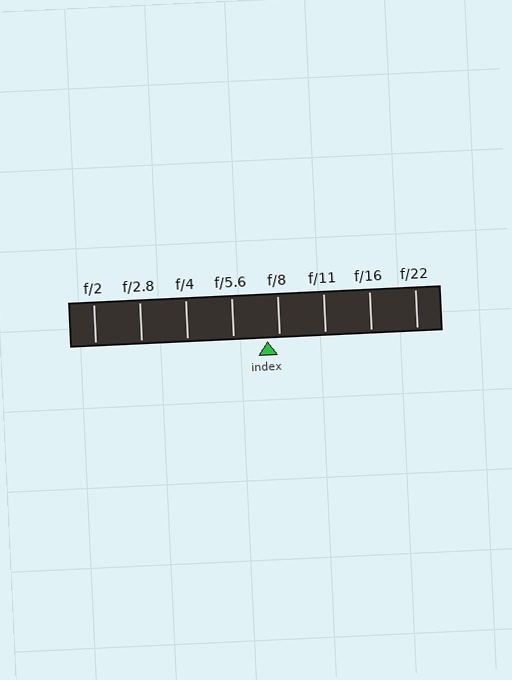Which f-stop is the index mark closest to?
The index mark is closest to f/8.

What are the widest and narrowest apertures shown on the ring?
The widest aperture shown is f/2 and the narrowest is f/22.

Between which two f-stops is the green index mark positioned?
The index mark is between f/5.6 and f/8.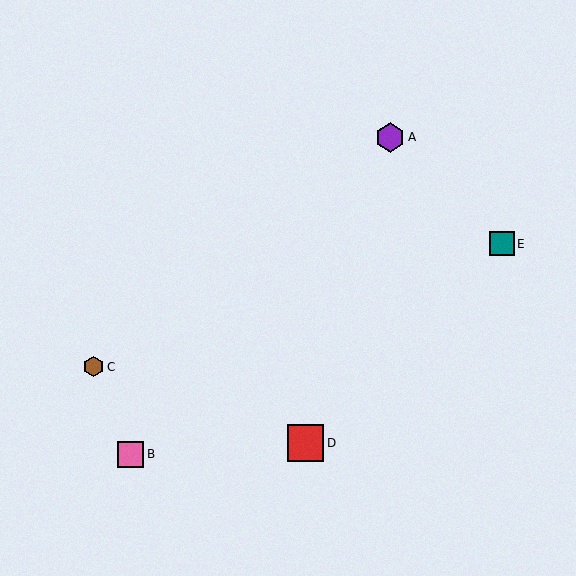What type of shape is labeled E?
Shape E is a teal square.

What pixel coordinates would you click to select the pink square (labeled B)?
Click at (131, 454) to select the pink square B.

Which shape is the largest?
The red square (labeled D) is the largest.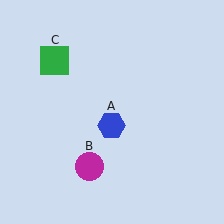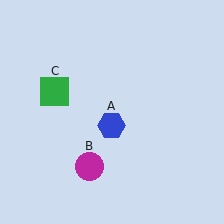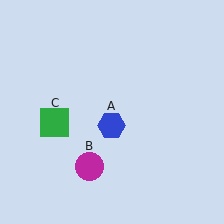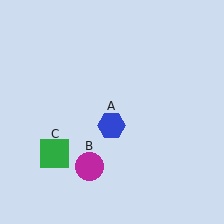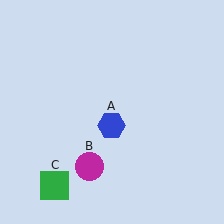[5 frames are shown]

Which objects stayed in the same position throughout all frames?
Blue hexagon (object A) and magenta circle (object B) remained stationary.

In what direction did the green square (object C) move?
The green square (object C) moved down.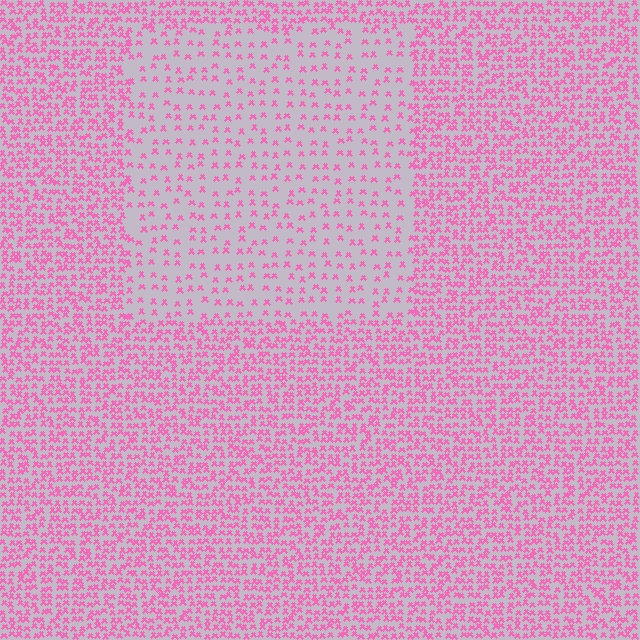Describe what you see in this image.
The image contains small pink elements arranged at two different densities. A rectangle-shaped region is visible where the elements are less densely packed than the surrounding area.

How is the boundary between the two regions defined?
The boundary is defined by a change in element density (approximately 2.5x ratio). All elements are the same color, size, and shape.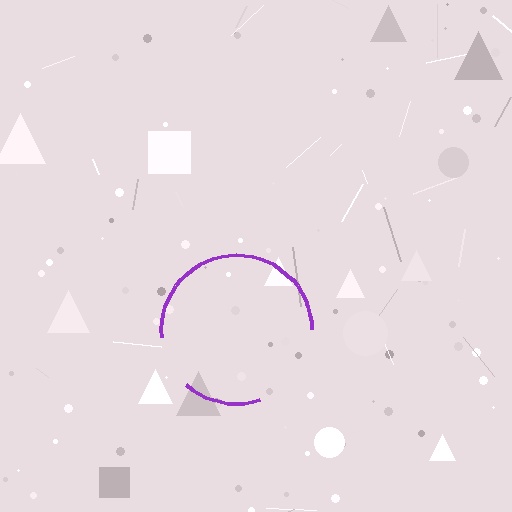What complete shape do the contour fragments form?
The contour fragments form a circle.